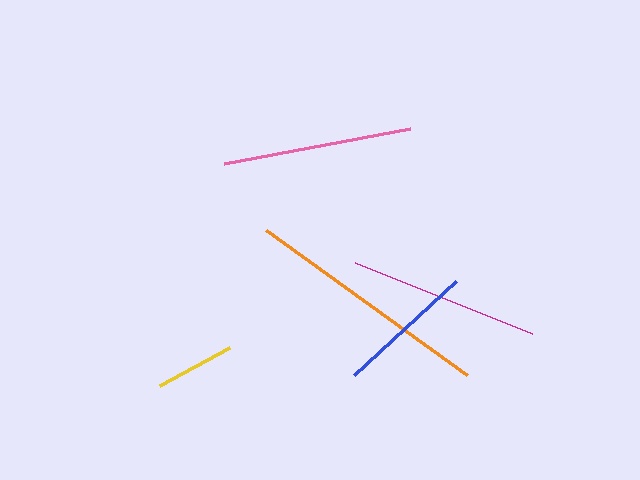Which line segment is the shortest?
The yellow line is the shortest at approximately 80 pixels.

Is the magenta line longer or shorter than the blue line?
The magenta line is longer than the blue line.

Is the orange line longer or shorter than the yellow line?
The orange line is longer than the yellow line.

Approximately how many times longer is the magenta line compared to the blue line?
The magenta line is approximately 1.4 times the length of the blue line.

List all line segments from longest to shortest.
From longest to shortest: orange, magenta, pink, blue, yellow.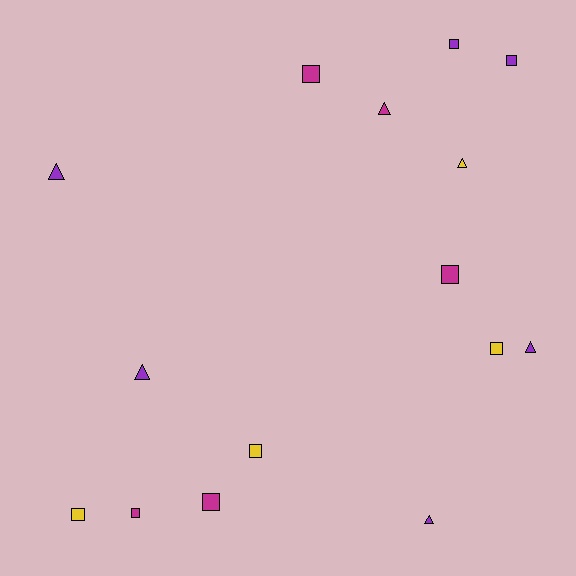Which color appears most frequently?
Purple, with 6 objects.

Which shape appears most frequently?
Square, with 9 objects.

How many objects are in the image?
There are 15 objects.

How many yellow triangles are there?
There is 1 yellow triangle.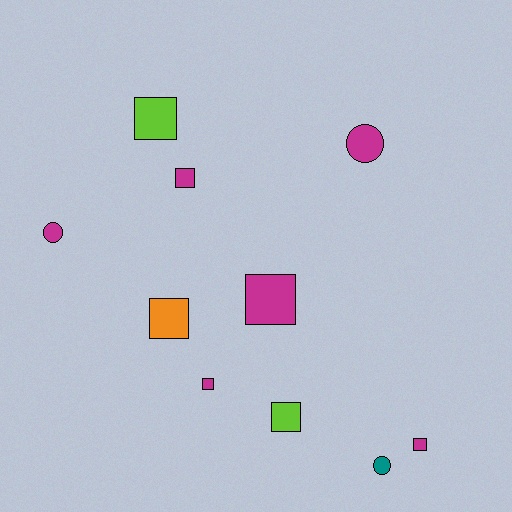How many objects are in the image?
There are 10 objects.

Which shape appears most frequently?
Square, with 7 objects.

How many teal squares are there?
There are no teal squares.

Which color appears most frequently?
Magenta, with 6 objects.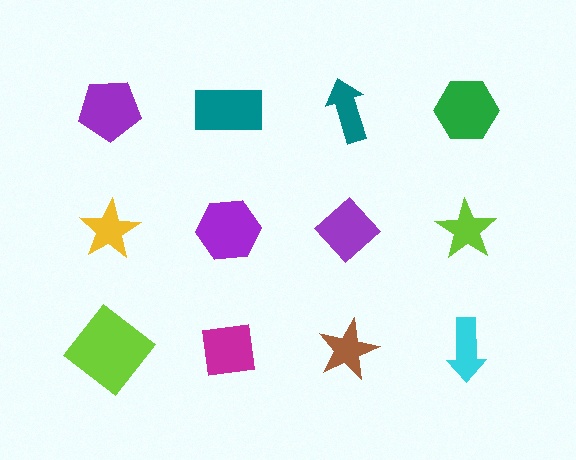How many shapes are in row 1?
4 shapes.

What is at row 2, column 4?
A lime star.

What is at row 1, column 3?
A teal arrow.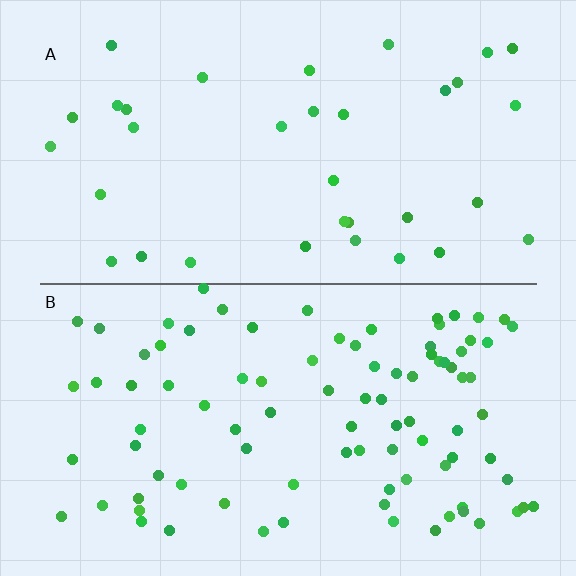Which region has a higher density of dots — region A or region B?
B (the bottom).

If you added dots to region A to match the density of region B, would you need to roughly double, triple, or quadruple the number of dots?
Approximately triple.